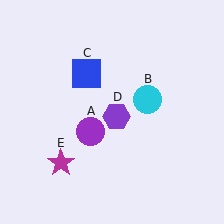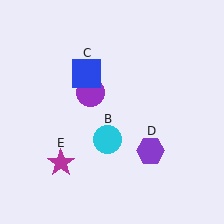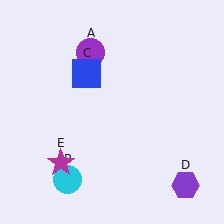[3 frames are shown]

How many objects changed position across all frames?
3 objects changed position: purple circle (object A), cyan circle (object B), purple hexagon (object D).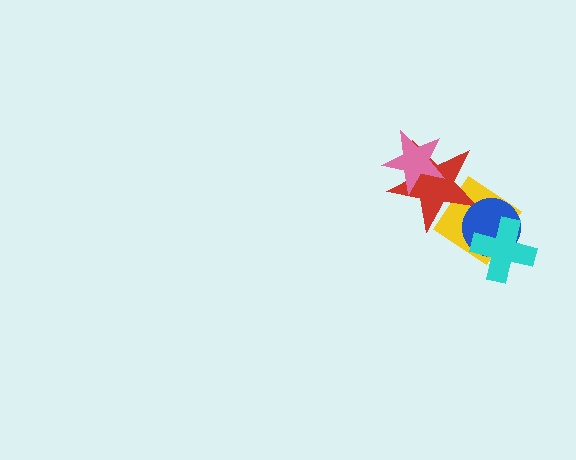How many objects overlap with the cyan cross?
2 objects overlap with the cyan cross.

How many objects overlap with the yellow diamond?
3 objects overlap with the yellow diamond.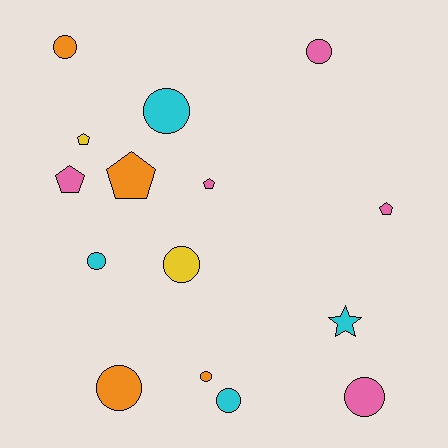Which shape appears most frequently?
Circle, with 9 objects.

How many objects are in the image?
There are 15 objects.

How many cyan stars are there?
There is 1 cyan star.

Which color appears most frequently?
Pink, with 5 objects.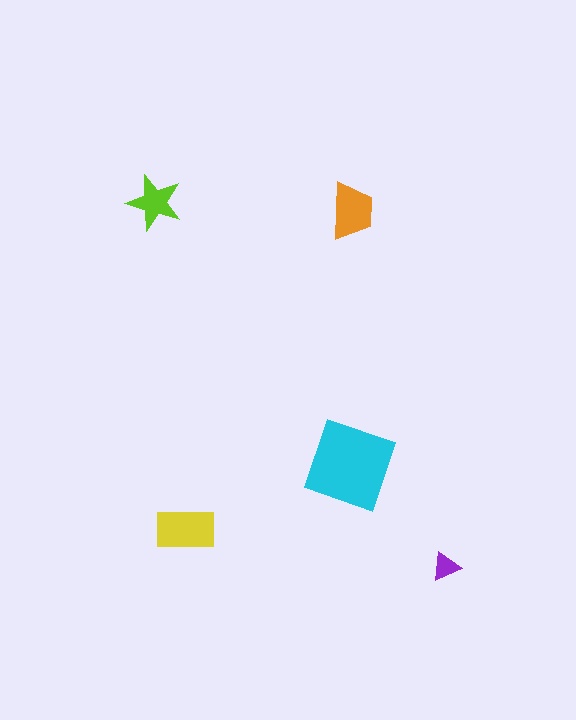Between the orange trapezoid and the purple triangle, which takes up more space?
The orange trapezoid.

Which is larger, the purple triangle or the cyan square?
The cyan square.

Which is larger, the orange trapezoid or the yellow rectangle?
The yellow rectangle.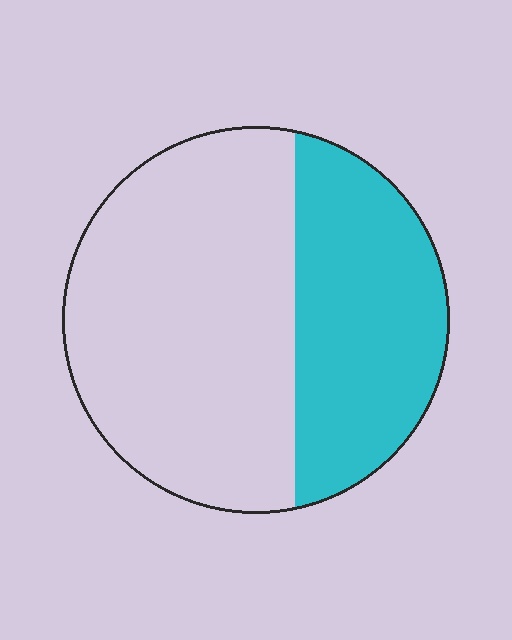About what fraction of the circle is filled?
About three eighths (3/8).